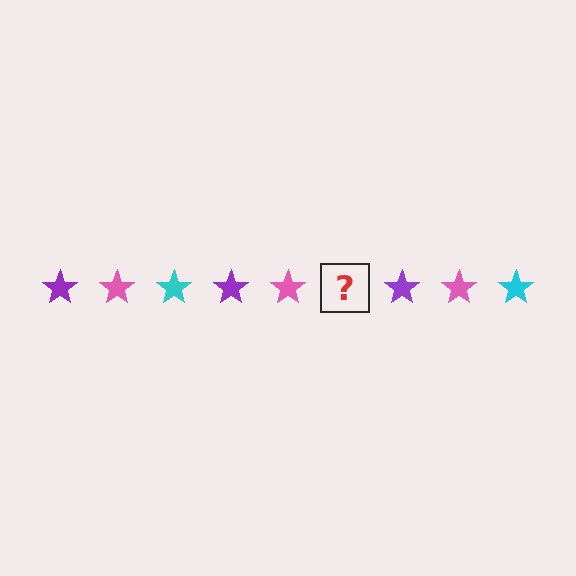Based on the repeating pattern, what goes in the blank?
The blank should be a cyan star.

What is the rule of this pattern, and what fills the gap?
The rule is that the pattern cycles through purple, pink, cyan stars. The gap should be filled with a cyan star.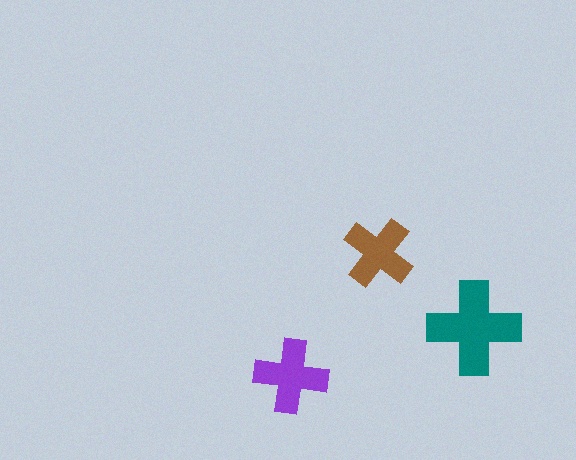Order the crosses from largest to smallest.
the teal one, the purple one, the brown one.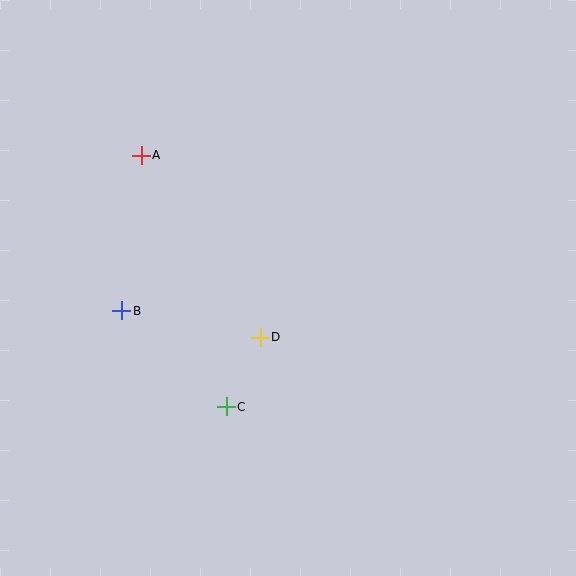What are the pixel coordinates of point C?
Point C is at (226, 407).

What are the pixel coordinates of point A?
Point A is at (141, 155).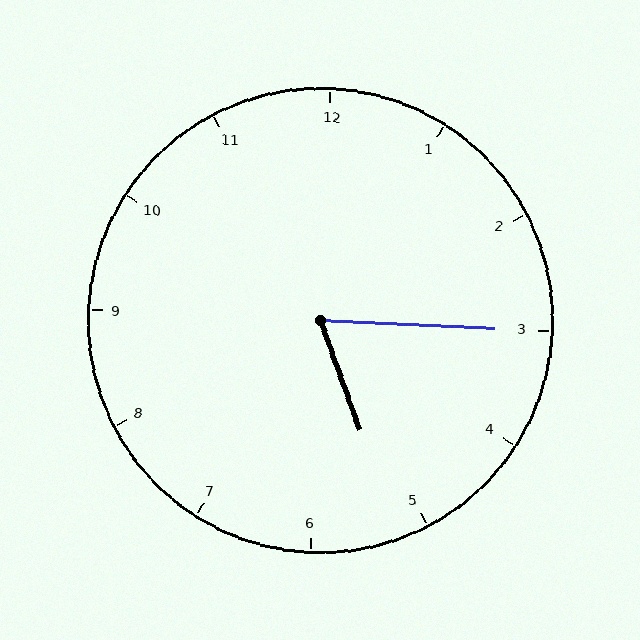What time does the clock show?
5:15.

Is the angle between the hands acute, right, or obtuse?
It is acute.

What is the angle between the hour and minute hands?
Approximately 68 degrees.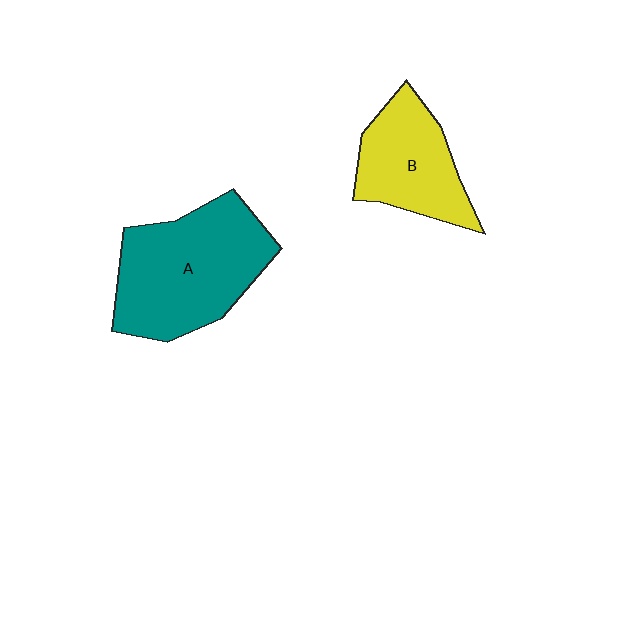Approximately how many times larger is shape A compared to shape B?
Approximately 1.6 times.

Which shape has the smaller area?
Shape B (yellow).